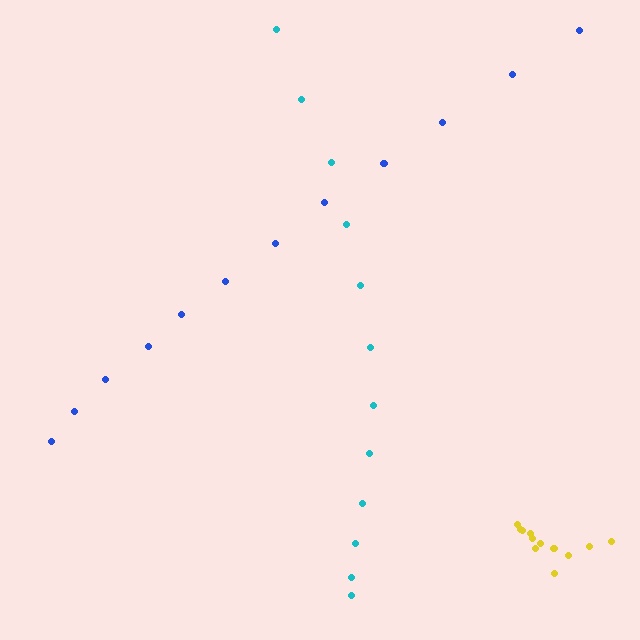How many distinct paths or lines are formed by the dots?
There are 3 distinct paths.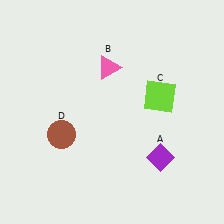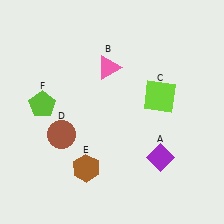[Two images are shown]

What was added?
A brown hexagon (E), a lime pentagon (F) were added in Image 2.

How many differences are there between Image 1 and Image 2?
There are 2 differences between the two images.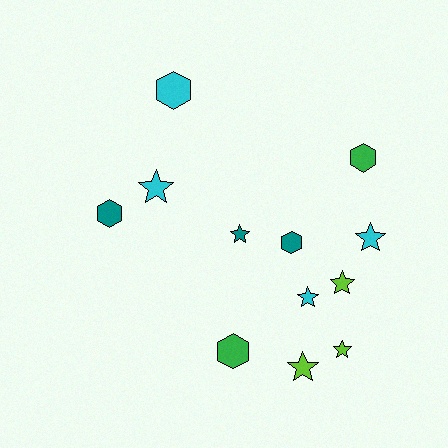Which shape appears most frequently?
Star, with 7 objects.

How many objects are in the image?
There are 12 objects.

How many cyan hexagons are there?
There is 1 cyan hexagon.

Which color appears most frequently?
Cyan, with 4 objects.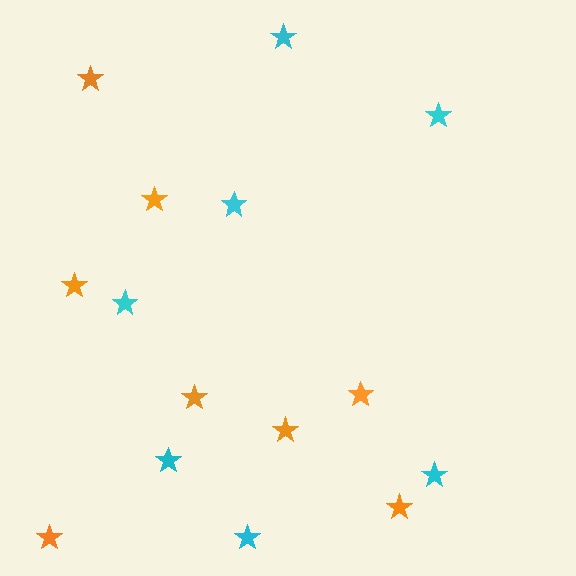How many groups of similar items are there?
There are 2 groups: one group of cyan stars (7) and one group of orange stars (8).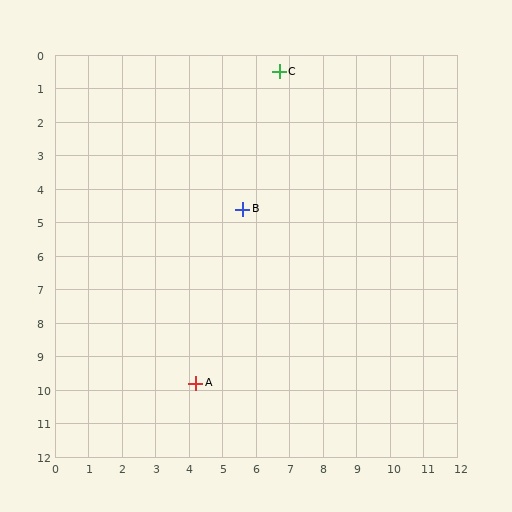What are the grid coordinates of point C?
Point C is at approximately (6.7, 0.5).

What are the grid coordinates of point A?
Point A is at approximately (4.2, 9.8).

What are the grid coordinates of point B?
Point B is at approximately (5.6, 4.6).